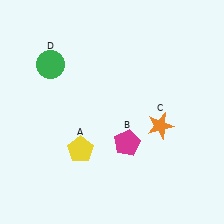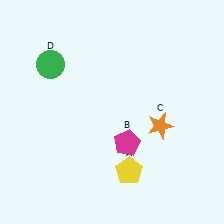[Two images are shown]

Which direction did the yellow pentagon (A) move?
The yellow pentagon (A) moved right.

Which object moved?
The yellow pentagon (A) moved right.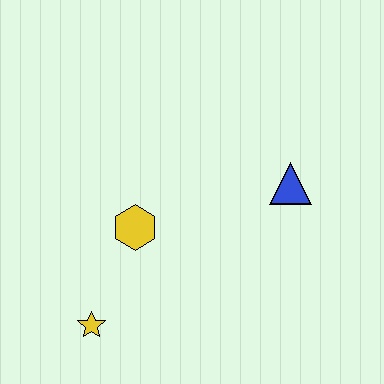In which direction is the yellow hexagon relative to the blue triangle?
The yellow hexagon is to the left of the blue triangle.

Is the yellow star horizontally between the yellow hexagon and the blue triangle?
No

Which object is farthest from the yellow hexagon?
The blue triangle is farthest from the yellow hexagon.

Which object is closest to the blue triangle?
The yellow hexagon is closest to the blue triangle.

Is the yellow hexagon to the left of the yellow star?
No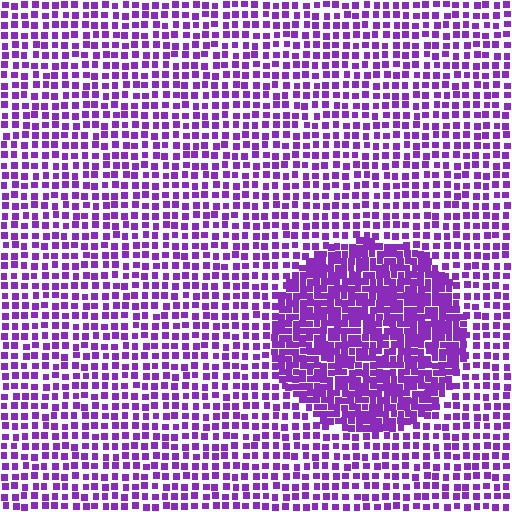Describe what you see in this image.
The image contains small purple elements arranged at two different densities. A circle-shaped region is visible where the elements are more densely packed than the surrounding area.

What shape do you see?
I see a circle.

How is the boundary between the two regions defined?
The boundary is defined by a change in element density (approximately 2.1x ratio). All elements are the same color, size, and shape.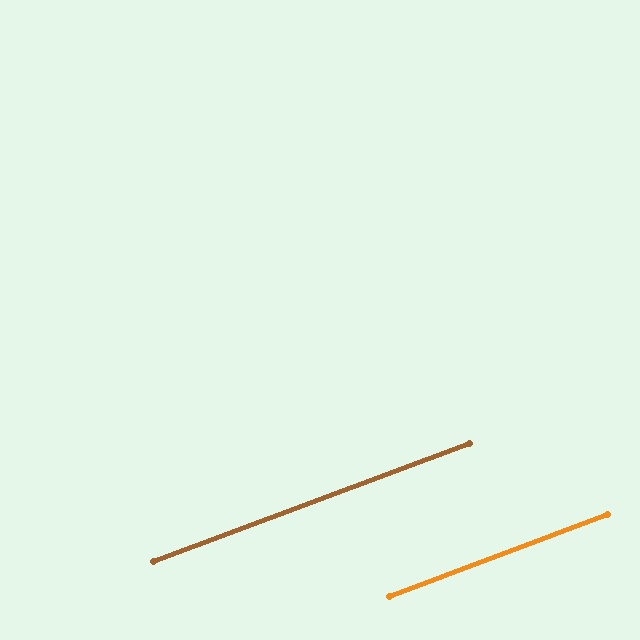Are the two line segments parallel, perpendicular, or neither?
Parallel — their directions differ by only 0.3°.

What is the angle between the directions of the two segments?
Approximately 0 degrees.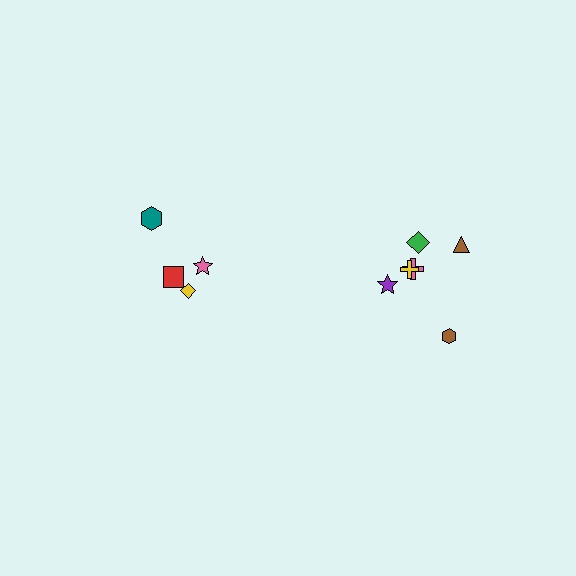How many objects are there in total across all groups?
There are 10 objects.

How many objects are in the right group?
There are 6 objects.